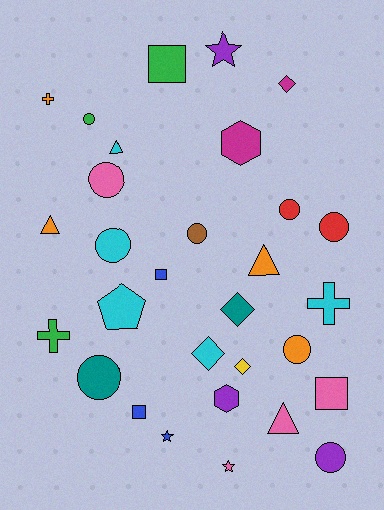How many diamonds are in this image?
There are 4 diamonds.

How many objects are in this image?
There are 30 objects.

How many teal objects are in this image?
There are 2 teal objects.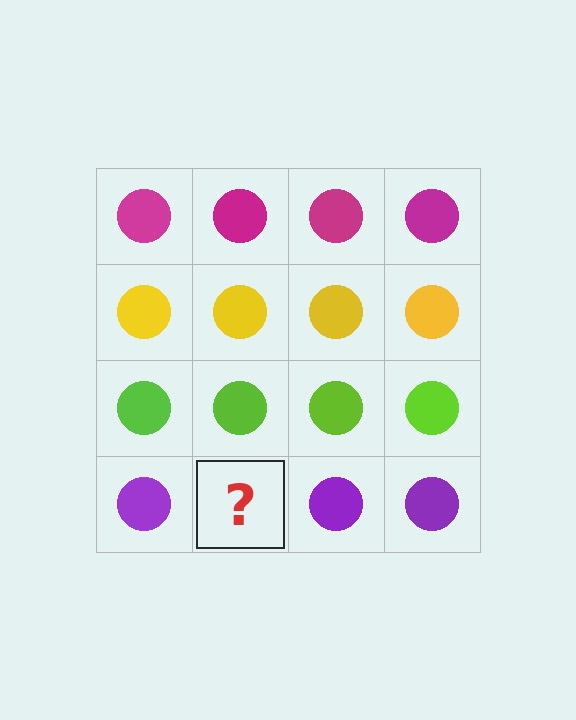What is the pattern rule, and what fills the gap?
The rule is that each row has a consistent color. The gap should be filled with a purple circle.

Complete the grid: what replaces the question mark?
The question mark should be replaced with a purple circle.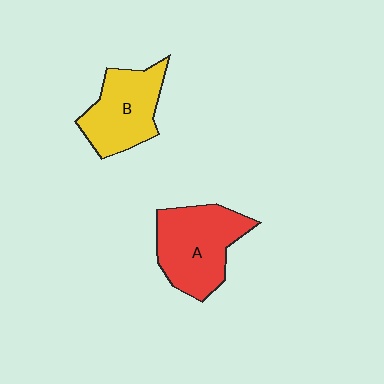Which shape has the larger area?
Shape A (red).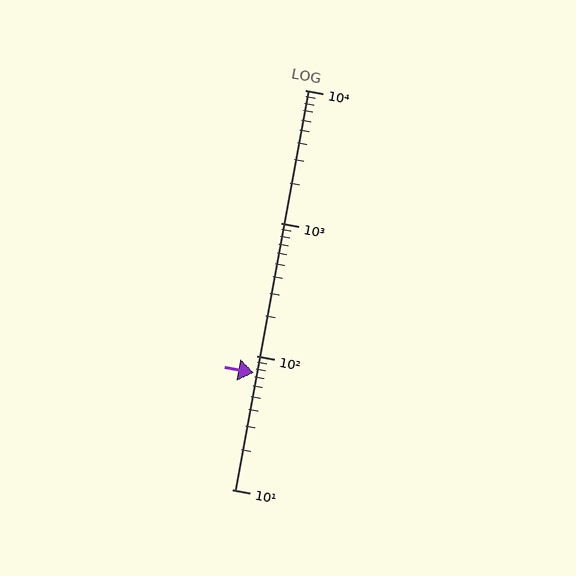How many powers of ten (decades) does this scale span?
The scale spans 3 decades, from 10 to 10000.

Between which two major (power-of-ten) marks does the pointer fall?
The pointer is between 10 and 100.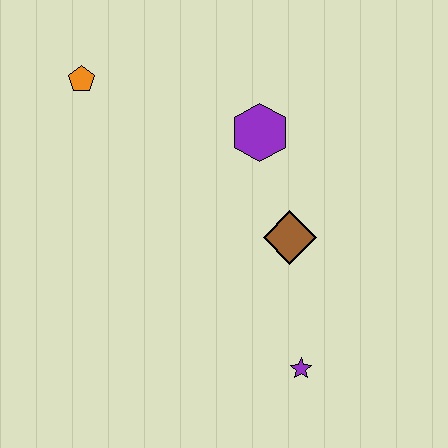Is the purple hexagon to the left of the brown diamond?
Yes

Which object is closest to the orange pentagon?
The purple hexagon is closest to the orange pentagon.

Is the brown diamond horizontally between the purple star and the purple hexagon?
Yes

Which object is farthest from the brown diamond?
The orange pentagon is farthest from the brown diamond.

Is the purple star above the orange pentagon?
No